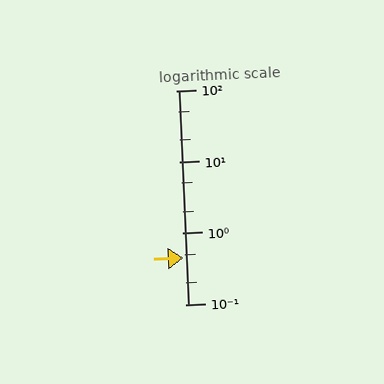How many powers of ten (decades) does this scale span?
The scale spans 3 decades, from 0.1 to 100.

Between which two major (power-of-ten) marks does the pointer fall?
The pointer is between 0.1 and 1.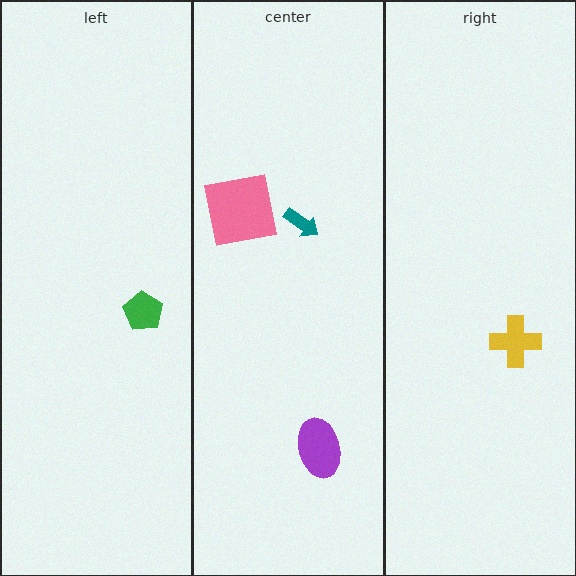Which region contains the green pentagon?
The left region.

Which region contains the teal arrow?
The center region.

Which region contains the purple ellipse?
The center region.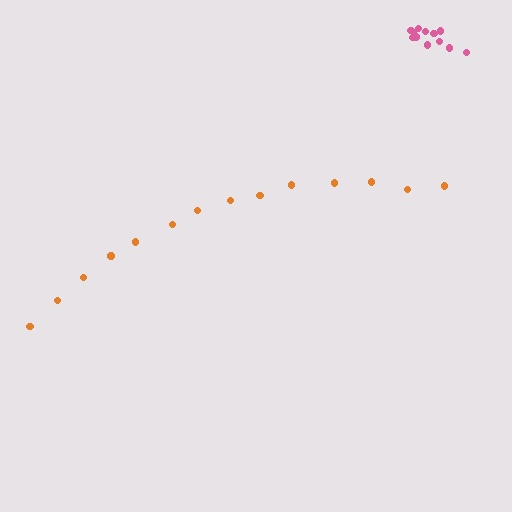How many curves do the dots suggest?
There are 2 distinct paths.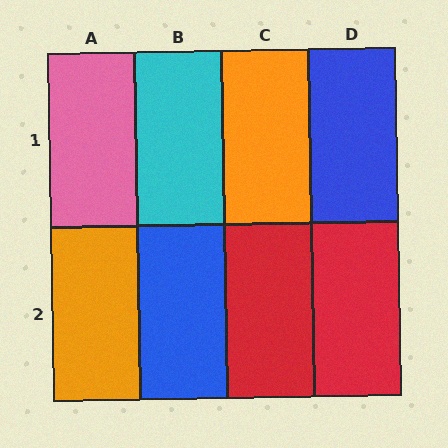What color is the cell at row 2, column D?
Red.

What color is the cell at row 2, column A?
Orange.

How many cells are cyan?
1 cell is cyan.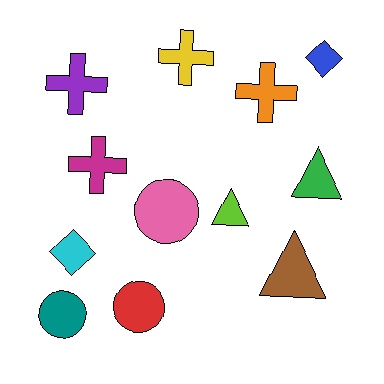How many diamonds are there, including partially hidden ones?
There are 2 diamonds.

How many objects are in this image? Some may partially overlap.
There are 12 objects.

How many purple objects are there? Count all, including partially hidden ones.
There is 1 purple object.